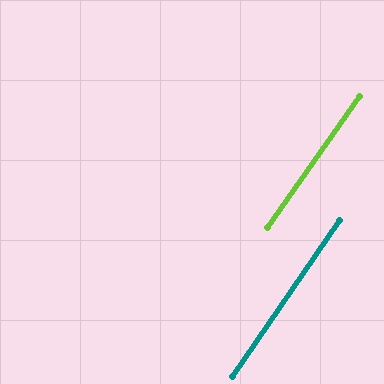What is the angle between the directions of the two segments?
Approximately 0 degrees.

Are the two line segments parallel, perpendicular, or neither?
Parallel — their directions differ by only 0.5°.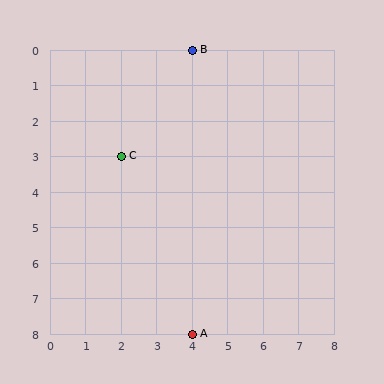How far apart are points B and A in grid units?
Points B and A are 8 rows apart.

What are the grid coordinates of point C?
Point C is at grid coordinates (2, 3).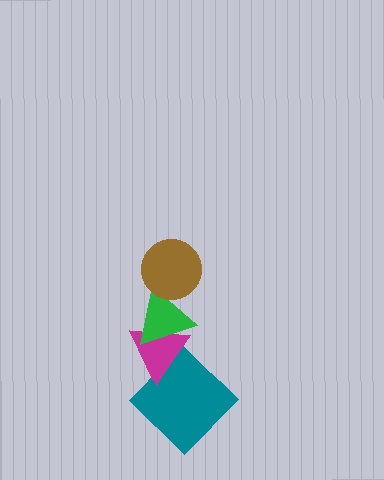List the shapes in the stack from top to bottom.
From top to bottom: the brown circle, the green triangle, the magenta triangle, the teal diamond.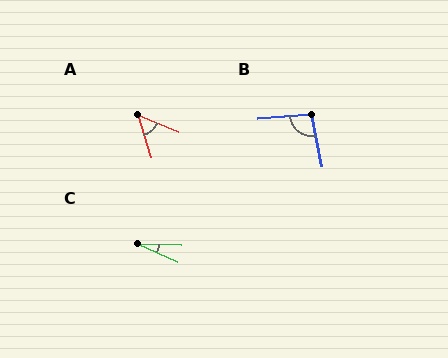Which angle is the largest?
B, at approximately 96 degrees.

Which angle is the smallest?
C, at approximately 23 degrees.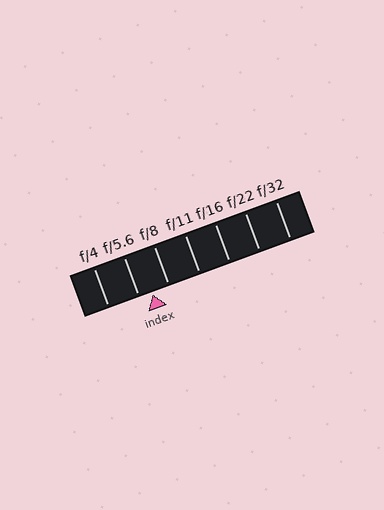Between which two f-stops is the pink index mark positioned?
The index mark is between f/5.6 and f/8.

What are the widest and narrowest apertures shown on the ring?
The widest aperture shown is f/4 and the narrowest is f/32.